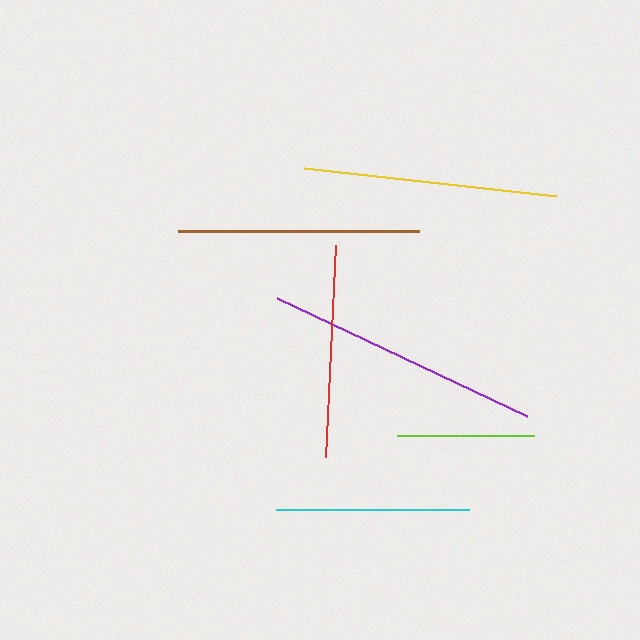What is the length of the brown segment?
The brown segment is approximately 241 pixels long.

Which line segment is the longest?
The purple line is the longest at approximately 277 pixels.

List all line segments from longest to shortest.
From longest to shortest: purple, yellow, brown, red, cyan, lime.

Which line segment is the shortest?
The lime line is the shortest at approximately 137 pixels.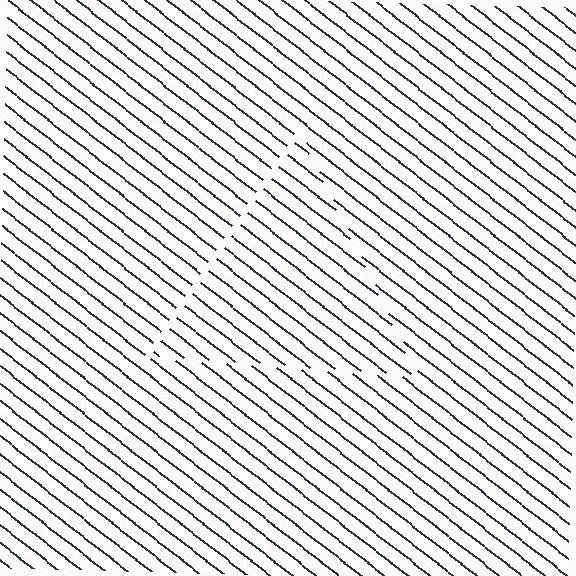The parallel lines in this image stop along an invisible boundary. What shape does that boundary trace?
An illusory triangle. The interior of the shape contains the same grating, shifted by half a period — the contour is defined by the phase discontinuity where line-ends from the inner and outer gratings abut.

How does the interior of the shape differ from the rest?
The interior of the shape contains the same grating, shifted by half a period — the contour is defined by the phase discontinuity where line-ends from the inner and outer gratings abut.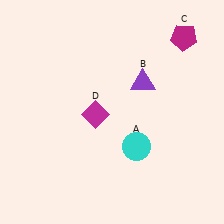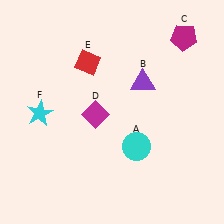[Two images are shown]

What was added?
A red diamond (E), a cyan star (F) were added in Image 2.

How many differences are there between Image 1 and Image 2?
There are 2 differences between the two images.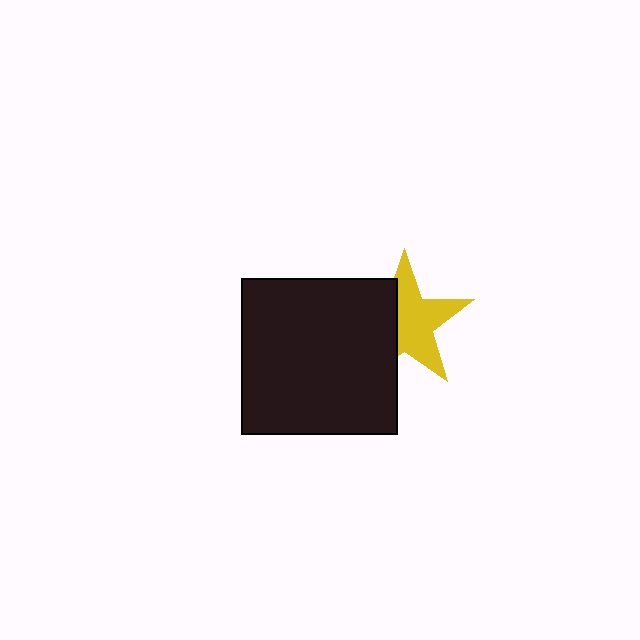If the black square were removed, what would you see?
You would see the complete yellow star.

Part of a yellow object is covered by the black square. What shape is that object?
It is a star.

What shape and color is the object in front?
The object in front is a black square.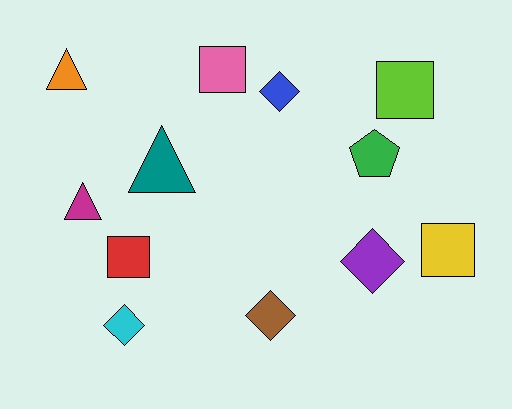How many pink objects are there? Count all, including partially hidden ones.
There is 1 pink object.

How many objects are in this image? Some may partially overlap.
There are 12 objects.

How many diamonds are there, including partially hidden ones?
There are 4 diamonds.